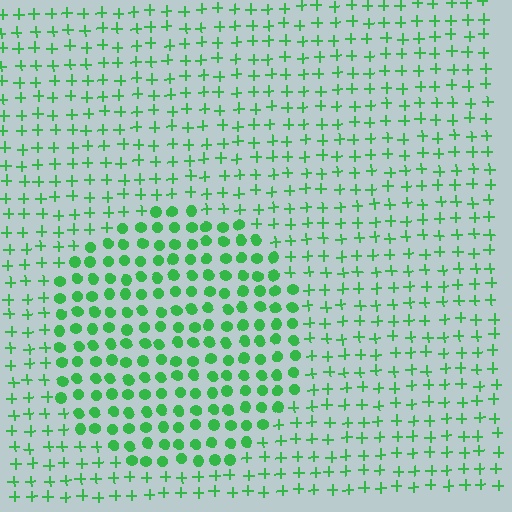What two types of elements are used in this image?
The image uses circles inside the circle region and plus signs outside it.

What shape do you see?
I see a circle.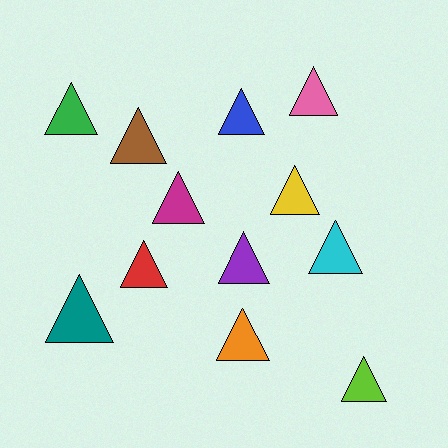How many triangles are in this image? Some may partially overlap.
There are 12 triangles.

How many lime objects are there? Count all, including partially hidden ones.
There is 1 lime object.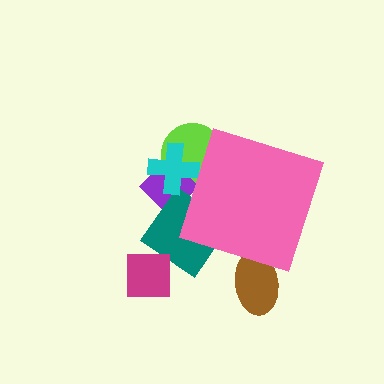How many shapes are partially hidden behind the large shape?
5 shapes are partially hidden.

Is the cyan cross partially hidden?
Yes, the cyan cross is partially hidden behind the pink diamond.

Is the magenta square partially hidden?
No, the magenta square is fully visible.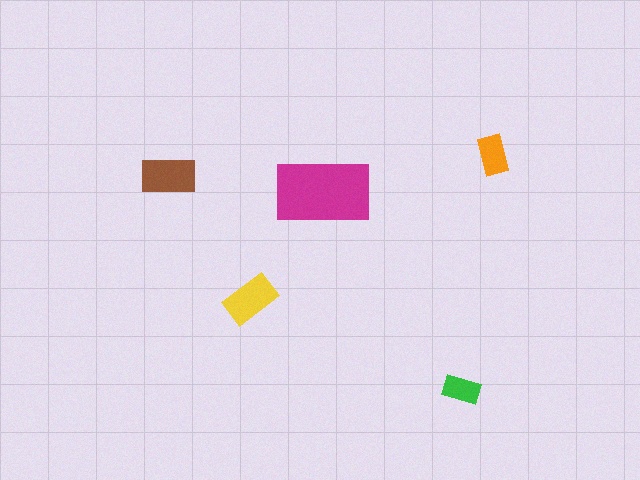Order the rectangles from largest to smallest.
the magenta one, the brown one, the yellow one, the orange one, the green one.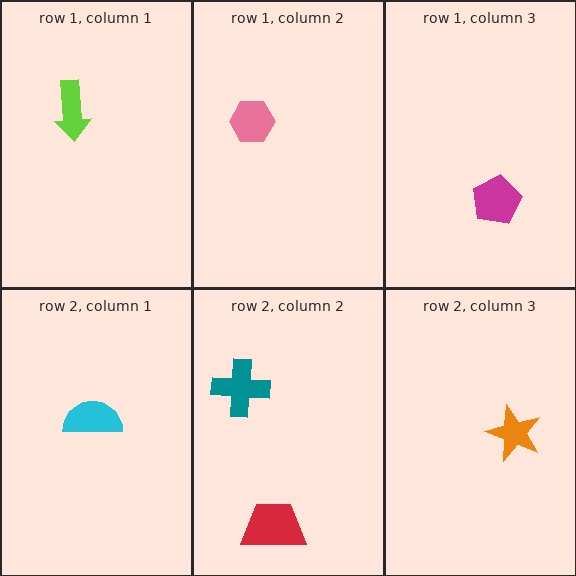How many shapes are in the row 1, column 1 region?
1.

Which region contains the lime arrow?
The row 1, column 1 region.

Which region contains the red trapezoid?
The row 2, column 2 region.